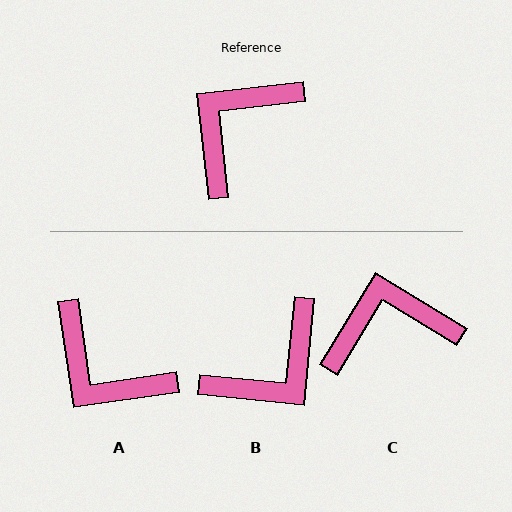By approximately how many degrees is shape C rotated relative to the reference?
Approximately 37 degrees clockwise.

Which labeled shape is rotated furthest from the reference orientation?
B, about 168 degrees away.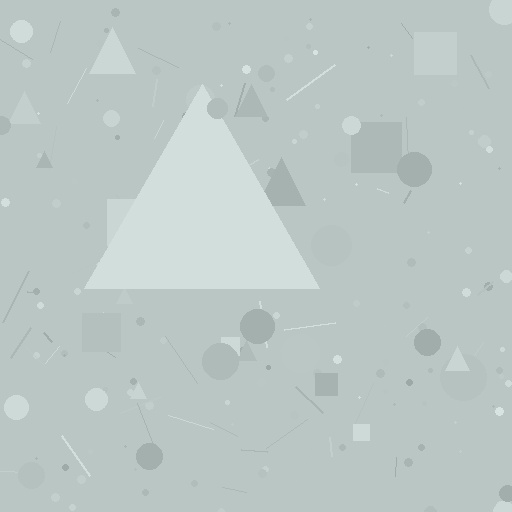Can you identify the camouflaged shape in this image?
The camouflaged shape is a triangle.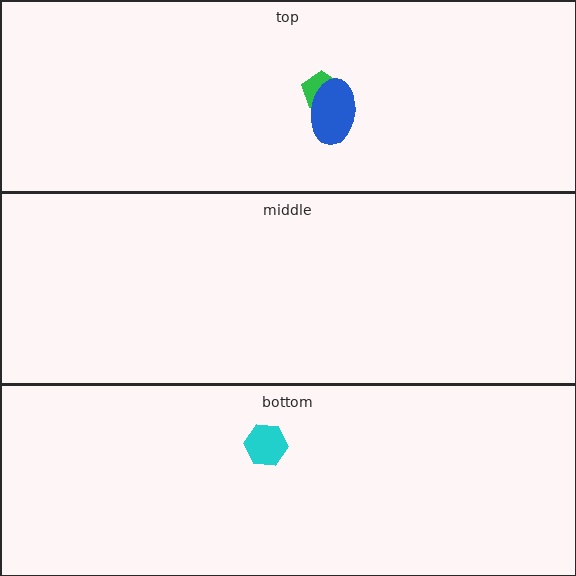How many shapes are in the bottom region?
1.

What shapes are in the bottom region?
The cyan hexagon.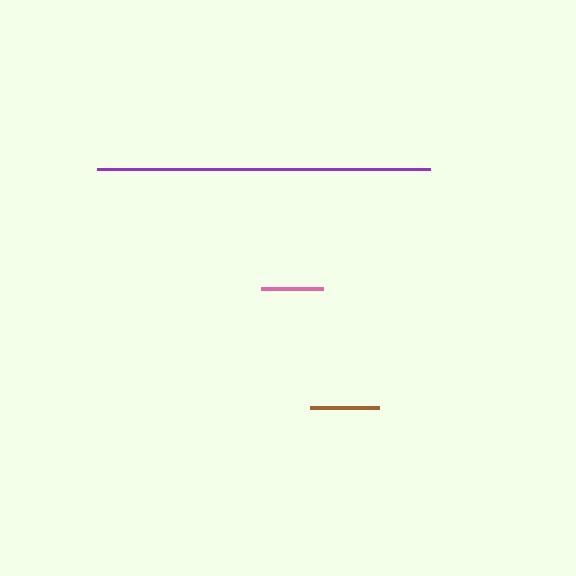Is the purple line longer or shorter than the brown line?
The purple line is longer than the brown line.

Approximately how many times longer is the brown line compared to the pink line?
The brown line is approximately 1.1 times the length of the pink line.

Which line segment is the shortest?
The pink line is the shortest at approximately 62 pixels.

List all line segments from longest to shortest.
From longest to shortest: purple, brown, pink.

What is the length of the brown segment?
The brown segment is approximately 69 pixels long.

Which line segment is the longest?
The purple line is the longest at approximately 333 pixels.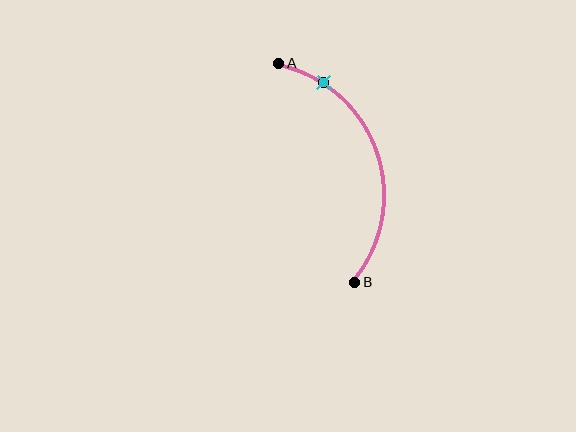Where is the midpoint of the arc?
The arc midpoint is the point on the curve farthest from the straight line joining A and B. It sits to the right of that line.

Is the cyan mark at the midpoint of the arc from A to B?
No. The cyan mark lies on the arc but is closer to endpoint A. The arc midpoint would be at the point on the curve equidistant along the arc from both A and B.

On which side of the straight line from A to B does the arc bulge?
The arc bulges to the right of the straight line connecting A and B.